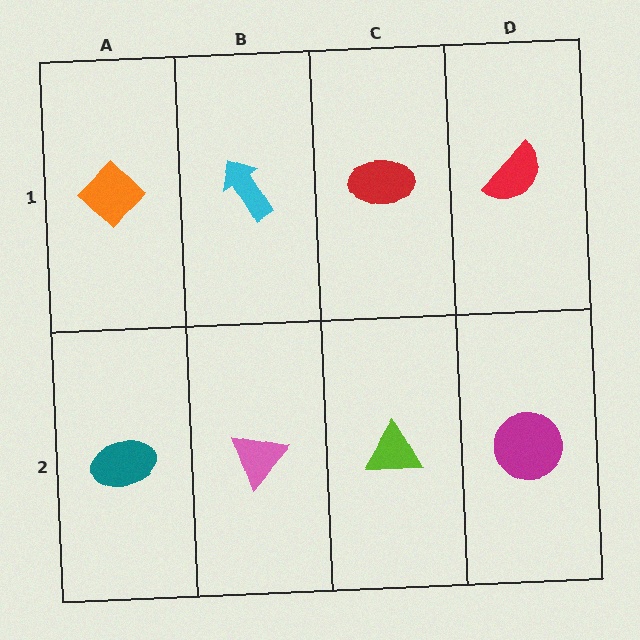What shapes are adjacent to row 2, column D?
A red semicircle (row 1, column D), a lime triangle (row 2, column C).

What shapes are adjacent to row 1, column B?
A pink triangle (row 2, column B), an orange diamond (row 1, column A), a red ellipse (row 1, column C).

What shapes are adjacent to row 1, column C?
A lime triangle (row 2, column C), a cyan arrow (row 1, column B), a red semicircle (row 1, column D).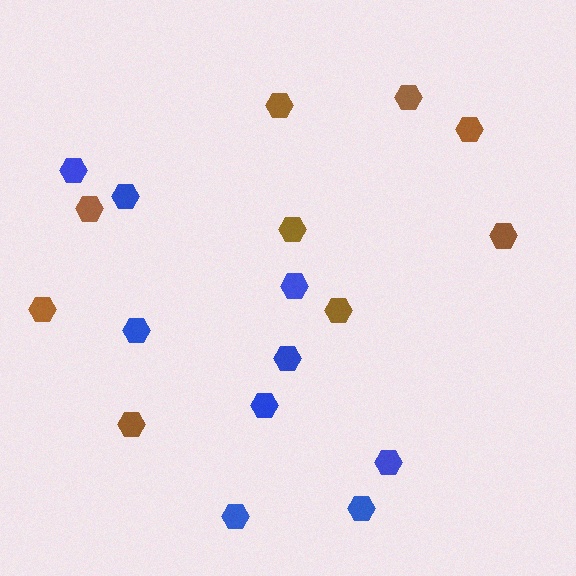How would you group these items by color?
There are 2 groups: one group of blue hexagons (9) and one group of brown hexagons (9).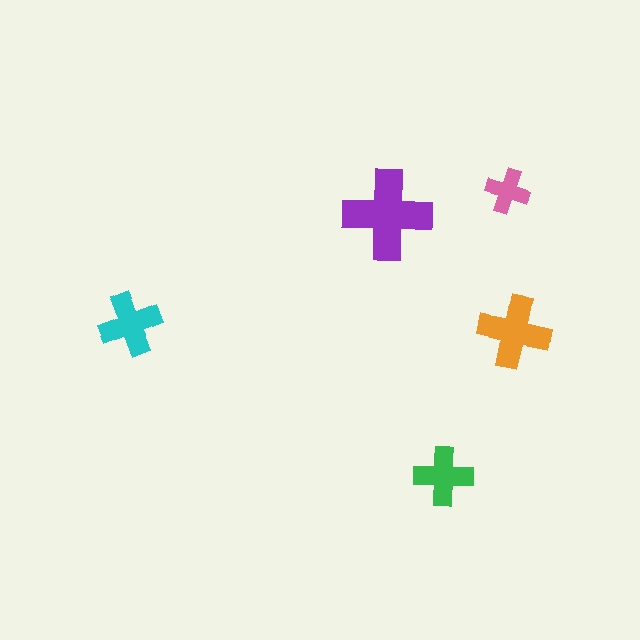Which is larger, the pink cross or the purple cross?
The purple one.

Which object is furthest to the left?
The cyan cross is leftmost.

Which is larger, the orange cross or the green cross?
The orange one.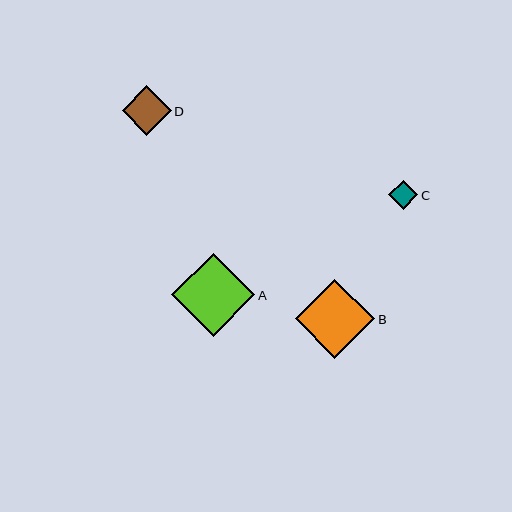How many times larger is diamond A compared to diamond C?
Diamond A is approximately 2.9 times the size of diamond C.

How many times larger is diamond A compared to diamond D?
Diamond A is approximately 1.7 times the size of diamond D.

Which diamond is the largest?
Diamond A is the largest with a size of approximately 84 pixels.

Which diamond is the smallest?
Diamond C is the smallest with a size of approximately 29 pixels.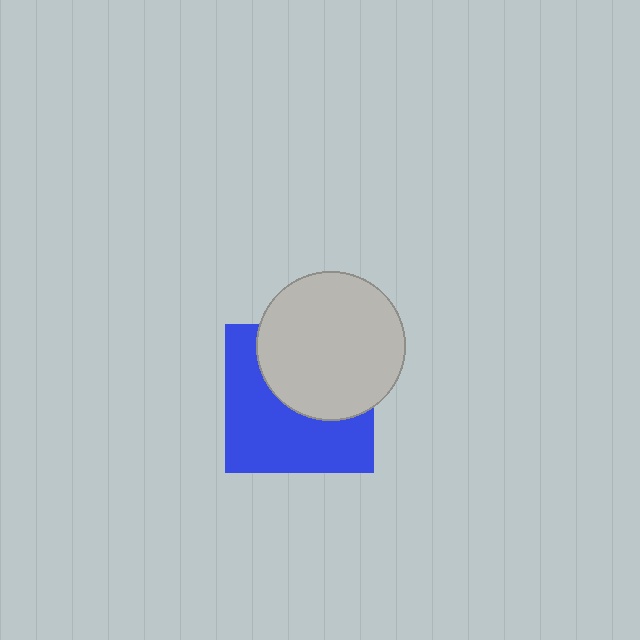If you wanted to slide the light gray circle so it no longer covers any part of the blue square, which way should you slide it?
Slide it up — that is the most direct way to separate the two shapes.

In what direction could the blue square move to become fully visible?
The blue square could move down. That would shift it out from behind the light gray circle entirely.